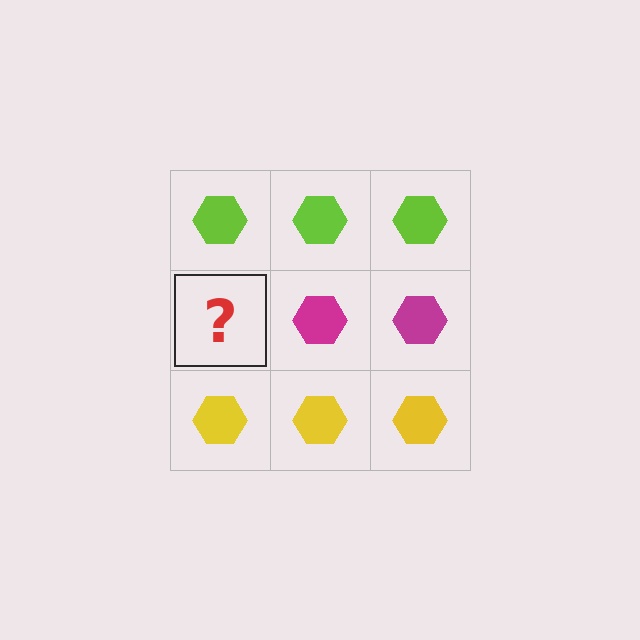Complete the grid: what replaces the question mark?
The question mark should be replaced with a magenta hexagon.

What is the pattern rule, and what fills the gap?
The rule is that each row has a consistent color. The gap should be filled with a magenta hexagon.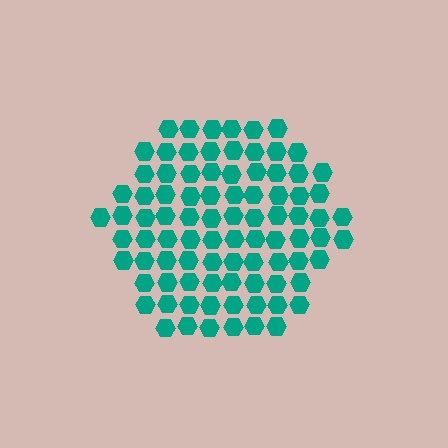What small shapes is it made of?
It is made of small hexagons.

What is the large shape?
The large shape is a hexagon.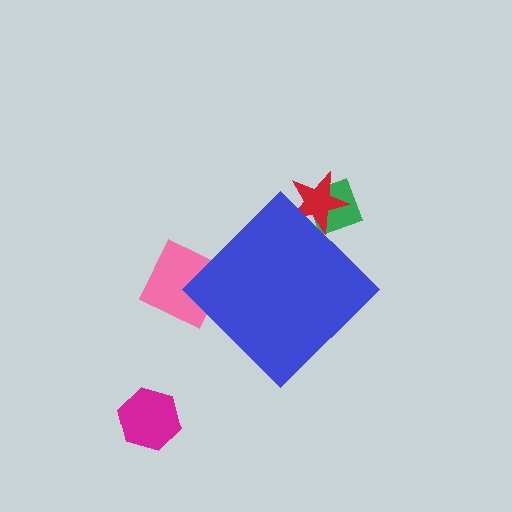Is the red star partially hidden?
Yes, the red star is partially hidden behind the blue diamond.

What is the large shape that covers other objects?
A blue diamond.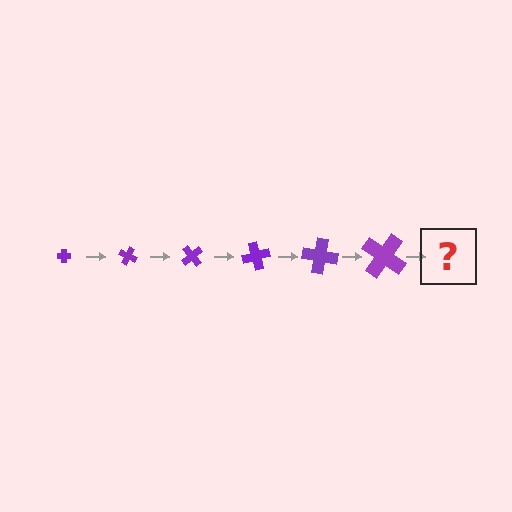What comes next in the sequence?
The next element should be a cross, larger than the previous one and rotated 150 degrees from the start.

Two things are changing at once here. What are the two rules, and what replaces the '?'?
The two rules are that the cross grows larger each step and it rotates 25 degrees each step. The '?' should be a cross, larger than the previous one and rotated 150 degrees from the start.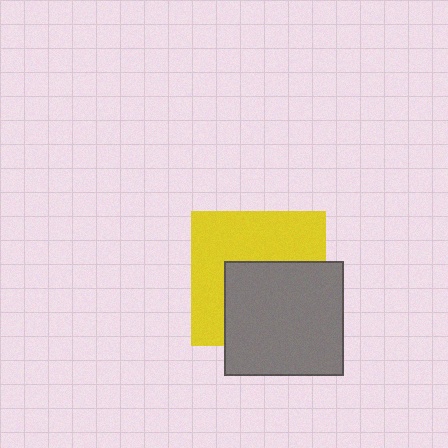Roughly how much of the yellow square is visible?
About half of it is visible (roughly 52%).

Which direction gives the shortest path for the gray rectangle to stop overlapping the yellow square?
Moving down gives the shortest separation.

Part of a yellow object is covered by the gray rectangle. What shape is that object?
It is a square.